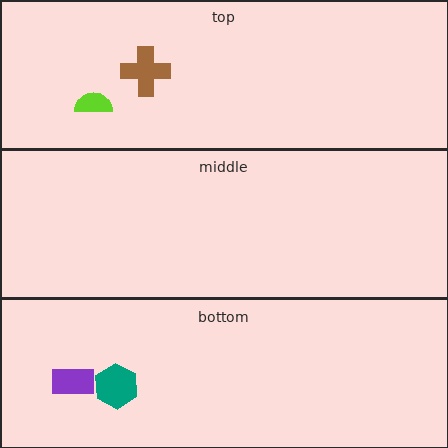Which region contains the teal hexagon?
The bottom region.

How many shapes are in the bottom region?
2.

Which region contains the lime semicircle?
The top region.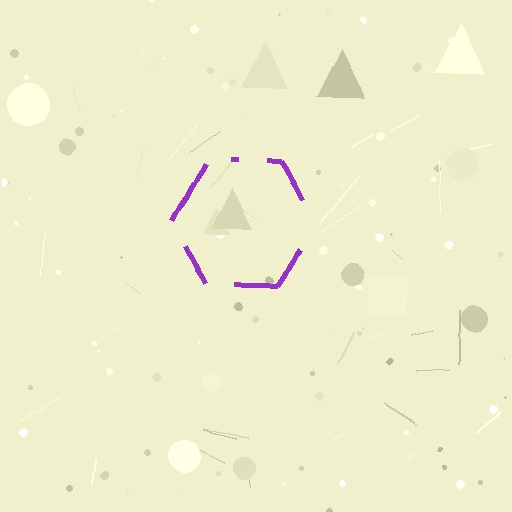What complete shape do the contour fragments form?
The contour fragments form a hexagon.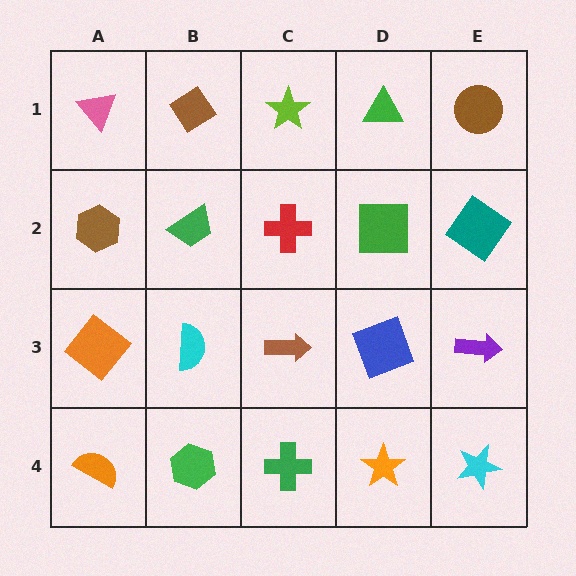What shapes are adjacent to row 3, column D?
A green square (row 2, column D), an orange star (row 4, column D), a brown arrow (row 3, column C), a purple arrow (row 3, column E).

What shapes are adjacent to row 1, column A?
A brown hexagon (row 2, column A), a brown diamond (row 1, column B).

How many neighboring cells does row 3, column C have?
4.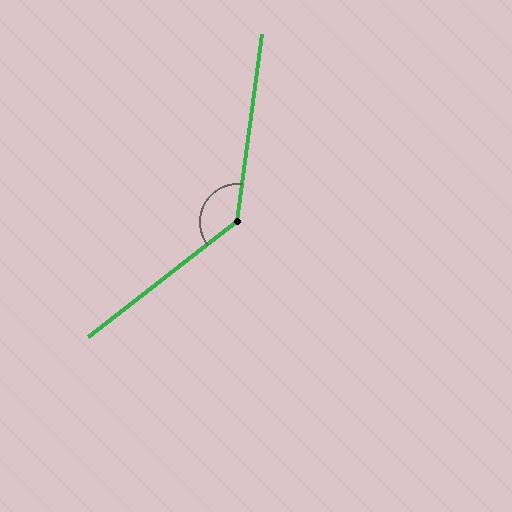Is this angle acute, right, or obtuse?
It is obtuse.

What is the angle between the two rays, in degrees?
Approximately 135 degrees.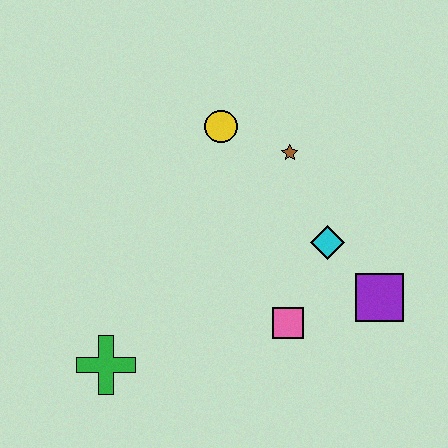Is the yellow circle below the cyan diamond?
No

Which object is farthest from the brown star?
The green cross is farthest from the brown star.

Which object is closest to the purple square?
The cyan diamond is closest to the purple square.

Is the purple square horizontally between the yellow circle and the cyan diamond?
No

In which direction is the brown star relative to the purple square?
The brown star is above the purple square.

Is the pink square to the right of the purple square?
No